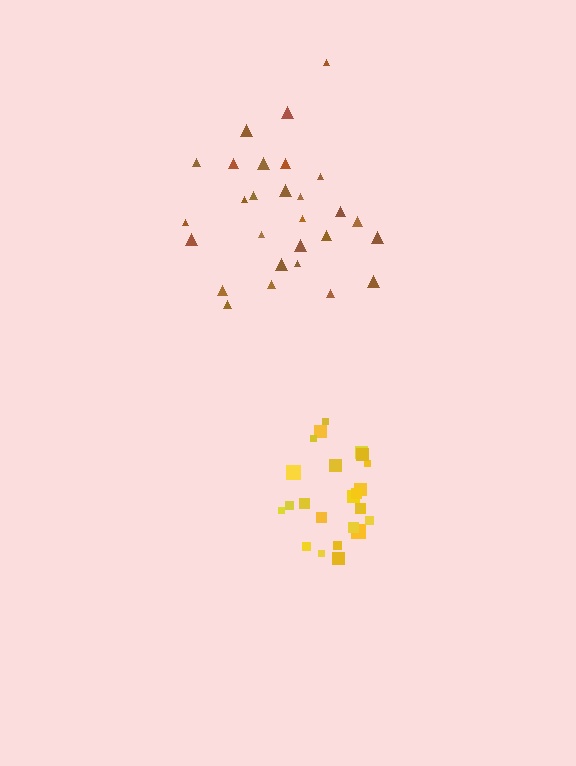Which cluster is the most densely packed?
Yellow.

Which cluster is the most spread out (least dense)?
Brown.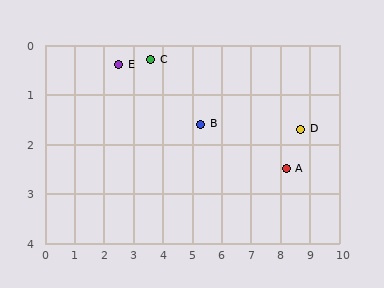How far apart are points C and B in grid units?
Points C and B are about 2.1 grid units apart.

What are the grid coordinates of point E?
Point E is at approximately (2.5, 0.4).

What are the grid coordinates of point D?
Point D is at approximately (8.7, 1.7).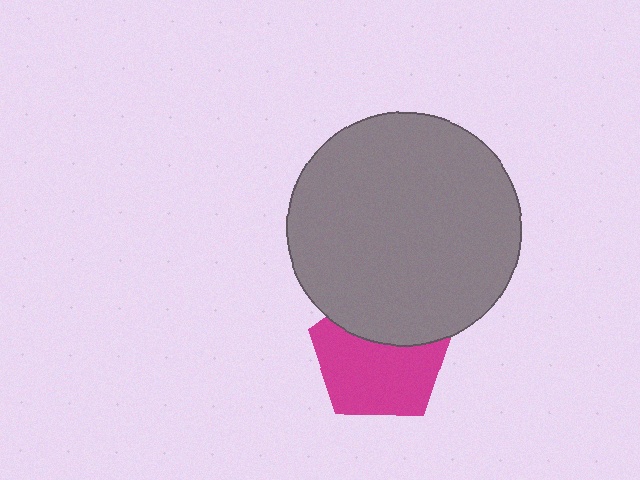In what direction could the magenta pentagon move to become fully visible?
The magenta pentagon could move down. That would shift it out from behind the gray circle entirely.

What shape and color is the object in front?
The object in front is a gray circle.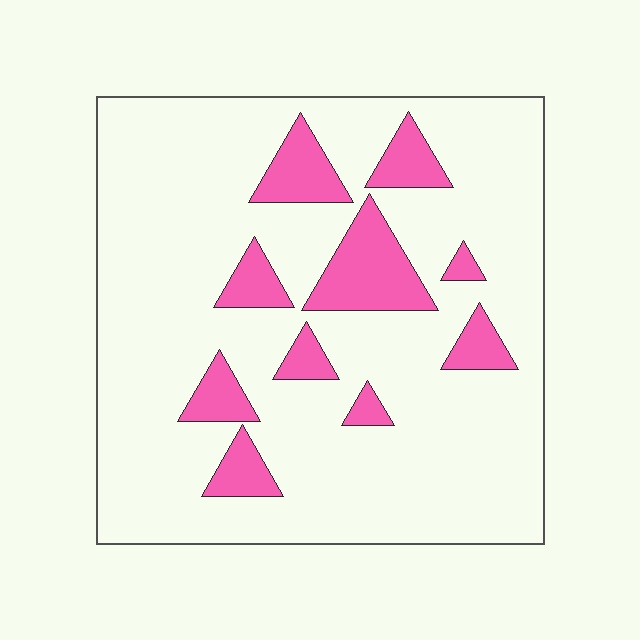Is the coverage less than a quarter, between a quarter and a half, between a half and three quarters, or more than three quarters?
Less than a quarter.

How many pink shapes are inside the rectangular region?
10.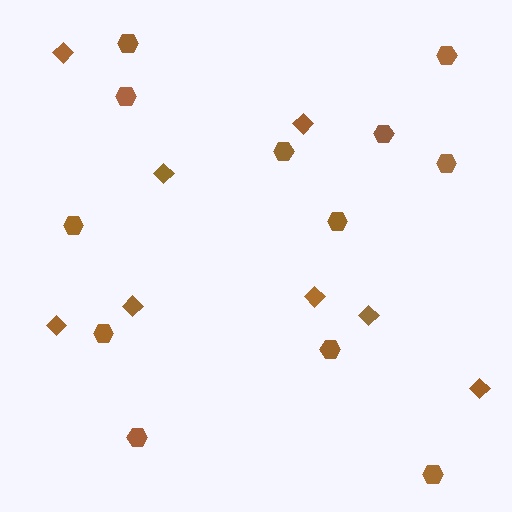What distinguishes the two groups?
There are 2 groups: one group of diamonds (8) and one group of hexagons (12).